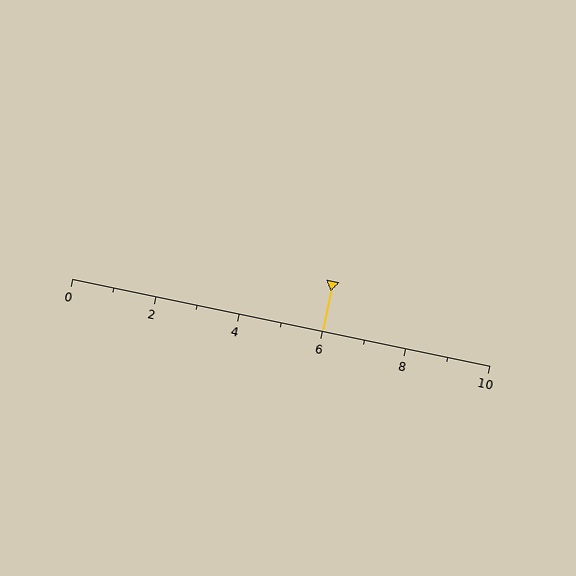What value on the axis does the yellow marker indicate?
The marker indicates approximately 6.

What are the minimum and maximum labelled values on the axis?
The axis runs from 0 to 10.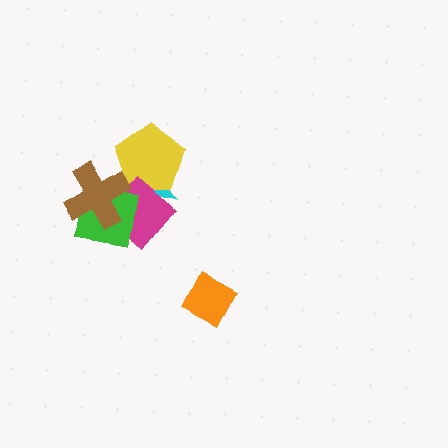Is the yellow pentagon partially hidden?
Yes, it is partially covered by another shape.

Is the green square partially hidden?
Yes, it is partially covered by another shape.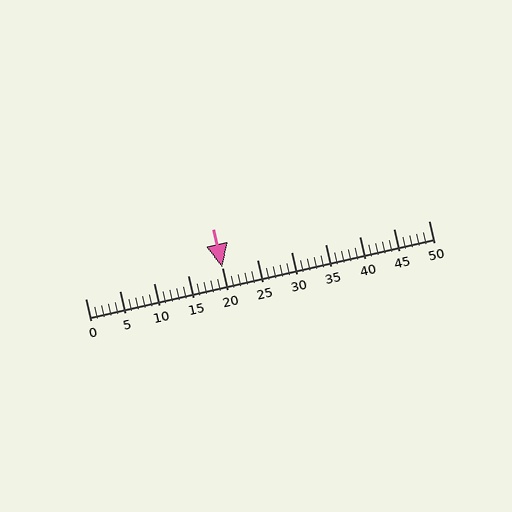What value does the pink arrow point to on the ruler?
The pink arrow points to approximately 20.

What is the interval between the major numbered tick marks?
The major tick marks are spaced 5 units apart.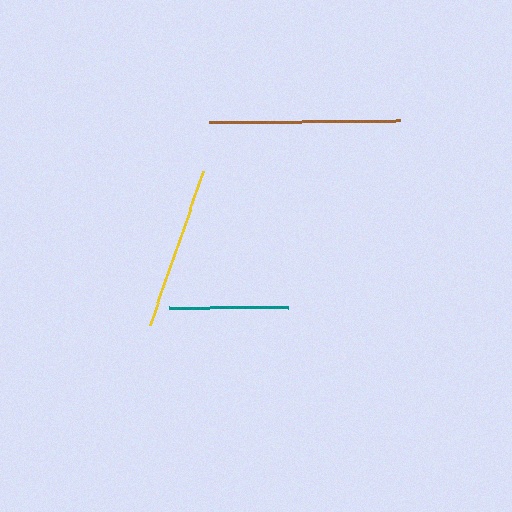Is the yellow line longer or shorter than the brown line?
The brown line is longer than the yellow line.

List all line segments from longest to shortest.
From longest to shortest: brown, yellow, teal.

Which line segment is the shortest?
The teal line is the shortest at approximately 119 pixels.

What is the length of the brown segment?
The brown segment is approximately 191 pixels long.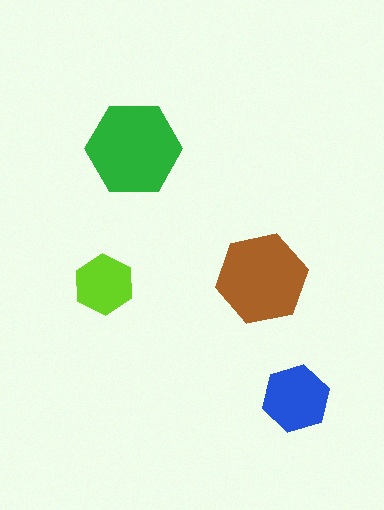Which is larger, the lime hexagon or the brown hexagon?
The brown one.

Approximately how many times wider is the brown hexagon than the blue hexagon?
About 1.5 times wider.